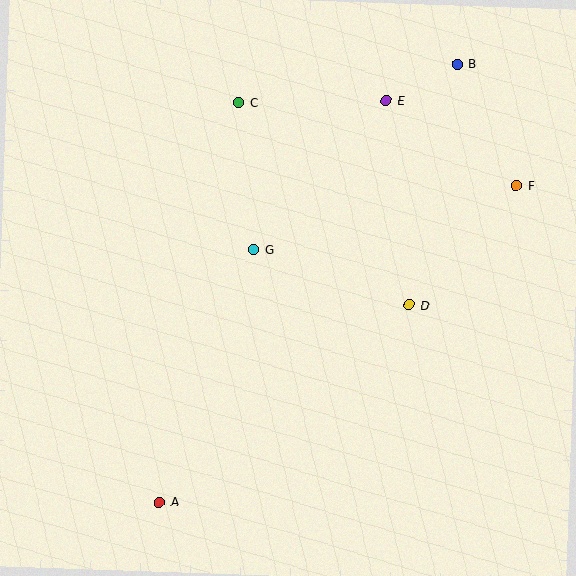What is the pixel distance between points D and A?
The distance between D and A is 318 pixels.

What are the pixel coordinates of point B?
Point B is at (457, 64).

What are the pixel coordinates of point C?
Point C is at (239, 103).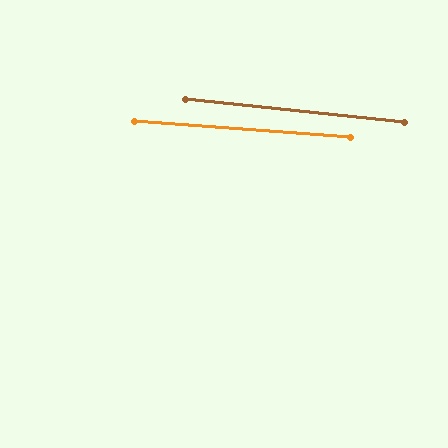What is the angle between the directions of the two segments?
Approximately 2 degrees.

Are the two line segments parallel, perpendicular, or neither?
Parallel — their directions differ by only 1.6°.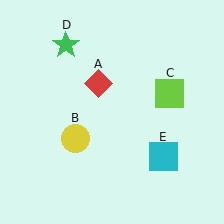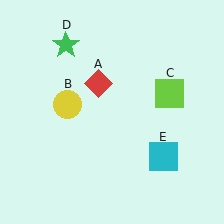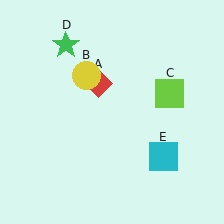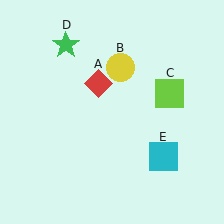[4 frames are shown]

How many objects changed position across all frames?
1 object changed position: yellow circle (object B).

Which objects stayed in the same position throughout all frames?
Red diamond (object A) and lime square (object C) and green star (object D) and cyan square (object E) remained stationary.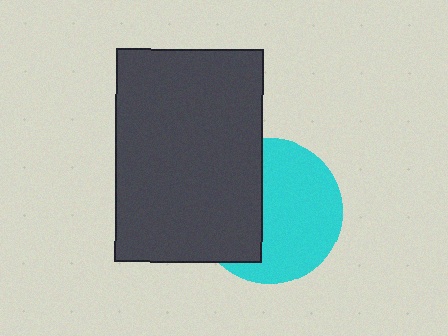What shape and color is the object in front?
The object in front is a dark gray rectangle.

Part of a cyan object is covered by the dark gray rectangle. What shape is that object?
It is a circle.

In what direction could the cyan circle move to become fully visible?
The cyan circle could move right. That would shift it out from behind the dark gray rectangle entirely.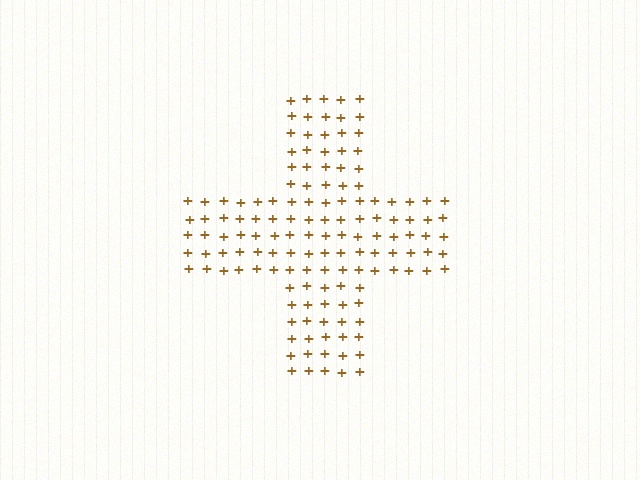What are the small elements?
The small elements are plus signs.